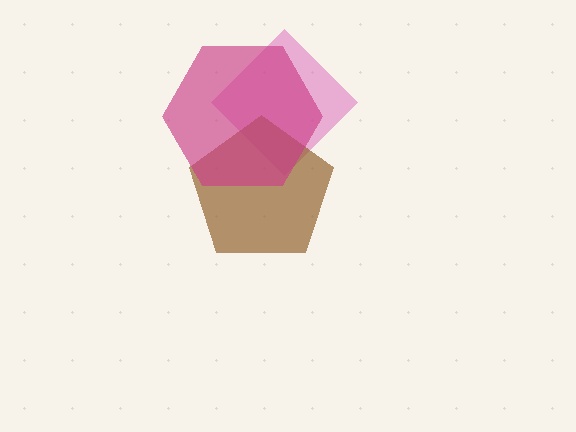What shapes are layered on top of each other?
The layered shapes are: a pink diamond, a brown pentagon, a magenta hexagon.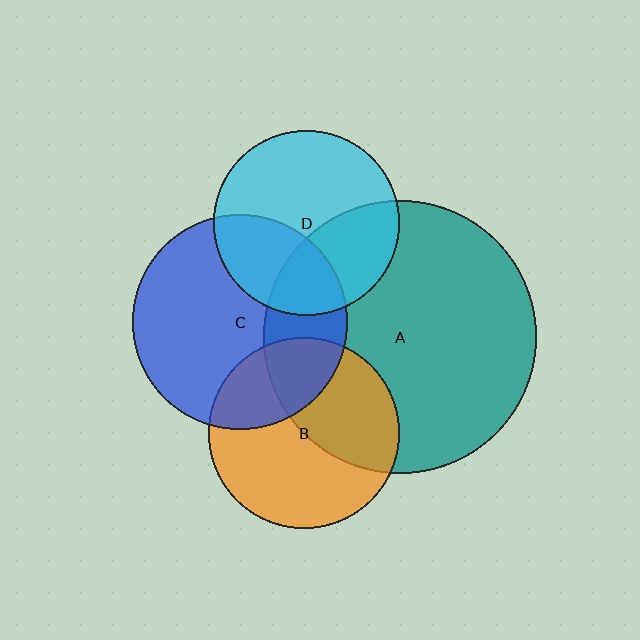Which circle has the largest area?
Circle A (teal).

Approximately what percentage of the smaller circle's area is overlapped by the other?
Approximately 30%.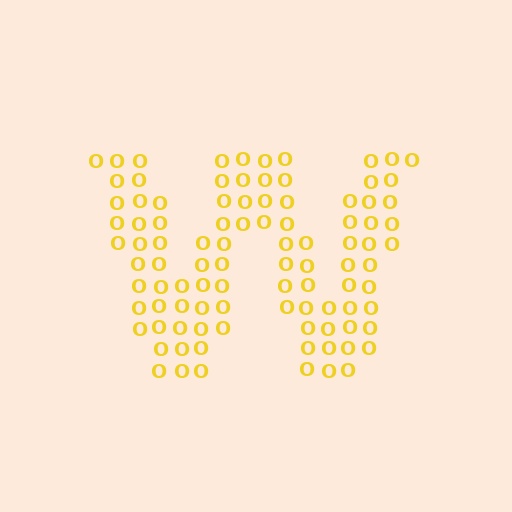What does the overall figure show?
The overall figure shows the letter W.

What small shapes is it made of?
It is made of small letter O's.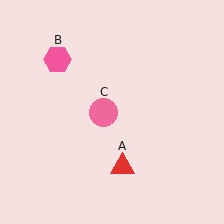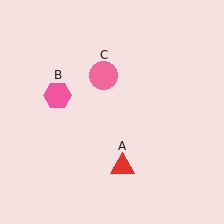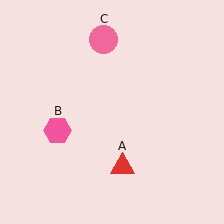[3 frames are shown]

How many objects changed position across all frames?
2 objects changed position: pink hexagon (object B), pink circle (object C).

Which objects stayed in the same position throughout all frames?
Red triangle (object A) remained stationary.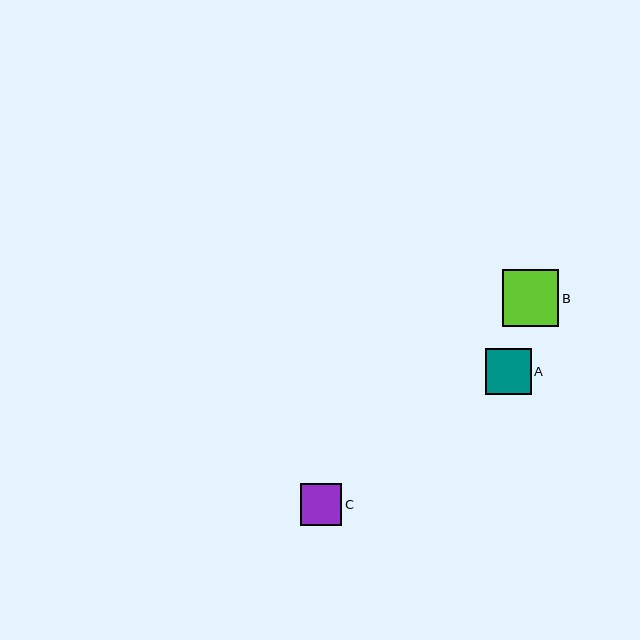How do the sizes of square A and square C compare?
Square A and square C are approximately the same size.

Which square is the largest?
Square B is the largest with a size of approximately 57 pixels.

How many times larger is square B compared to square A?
Square B is approximately 1.2 times the size of square A.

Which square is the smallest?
Square C is the smallest with a size of approximately 42 pixels.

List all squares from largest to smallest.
From largest to smallest: B, A, C.